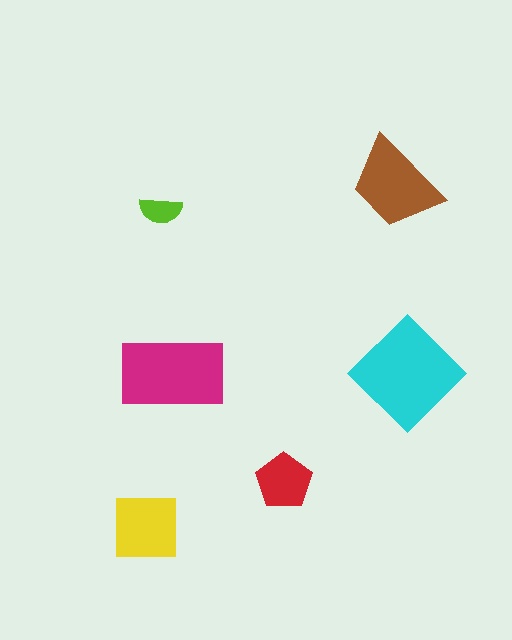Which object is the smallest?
The lime semicircle.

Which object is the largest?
The cyan diamond.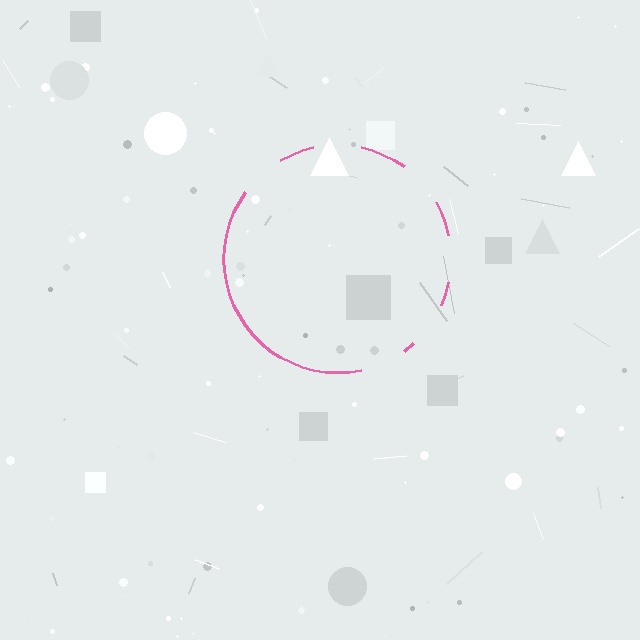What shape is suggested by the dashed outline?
The dashed outline suggests a circle.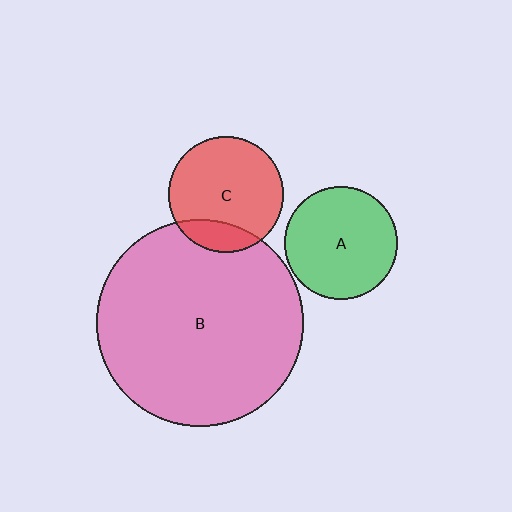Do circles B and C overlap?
Yes.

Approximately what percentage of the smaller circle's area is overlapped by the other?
Approximately 20%.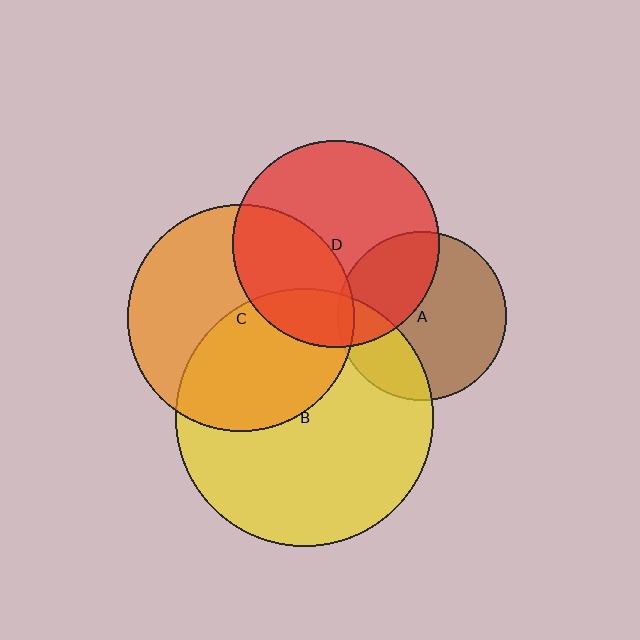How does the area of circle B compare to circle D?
Approximately 1.6 times.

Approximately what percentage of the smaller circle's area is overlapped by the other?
Approximately 35%.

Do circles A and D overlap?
Yes.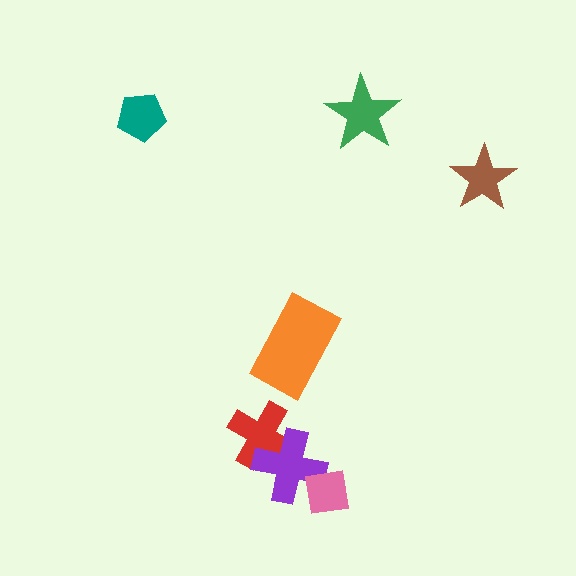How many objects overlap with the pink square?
1 object overlaps with the pink square.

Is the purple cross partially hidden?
Yes, it is partially covered by another shape.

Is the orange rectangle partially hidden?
No, no other shape covers it.